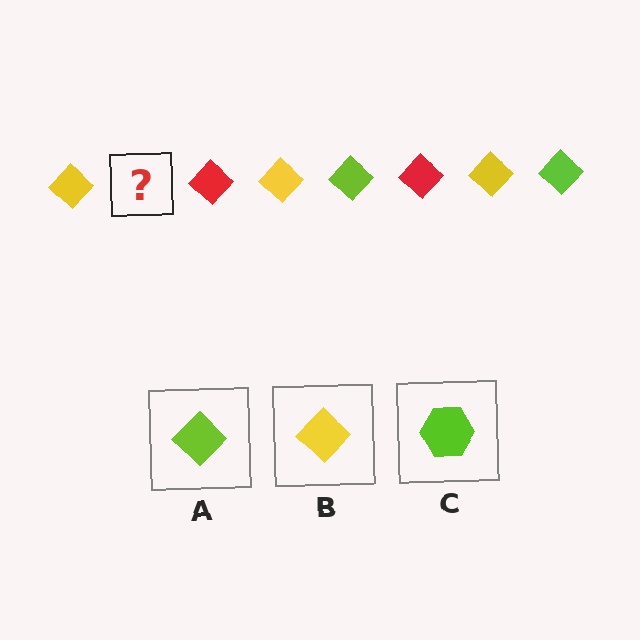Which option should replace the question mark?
Option A.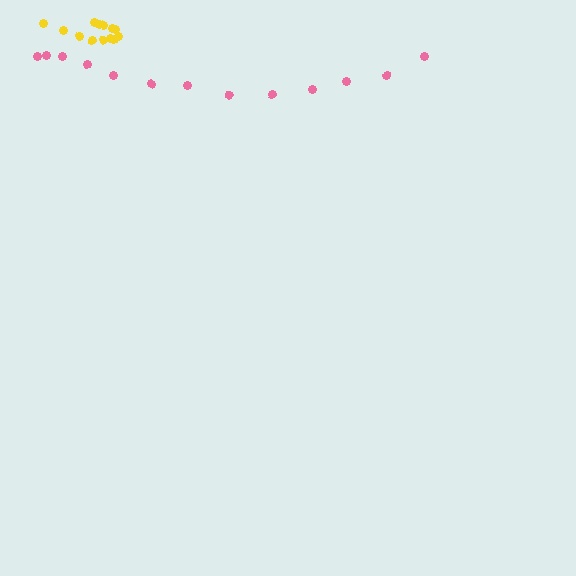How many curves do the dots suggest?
There are 2 distinct paths.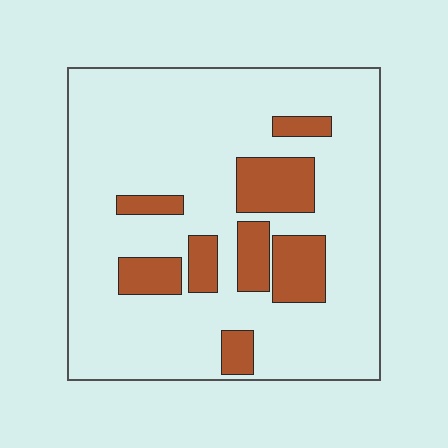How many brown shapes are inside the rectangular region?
8.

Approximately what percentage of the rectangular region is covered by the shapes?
Approximately 20%.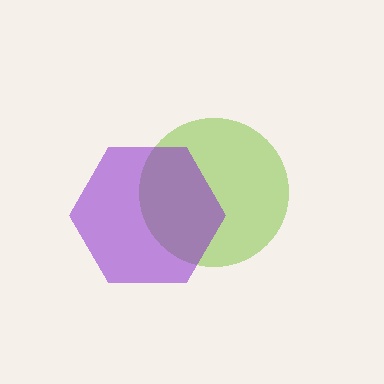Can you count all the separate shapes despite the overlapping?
Yes, there are 2 separate shapes.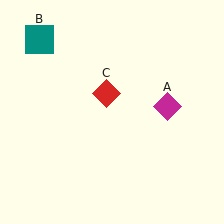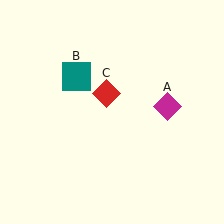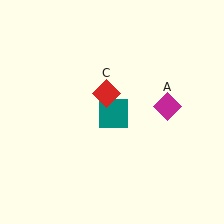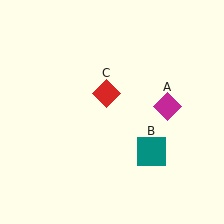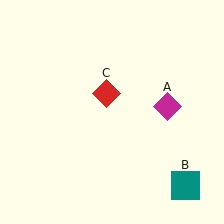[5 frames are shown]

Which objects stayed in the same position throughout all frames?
Magenta diamond (object A) and red diamond (object C) remained stationary.